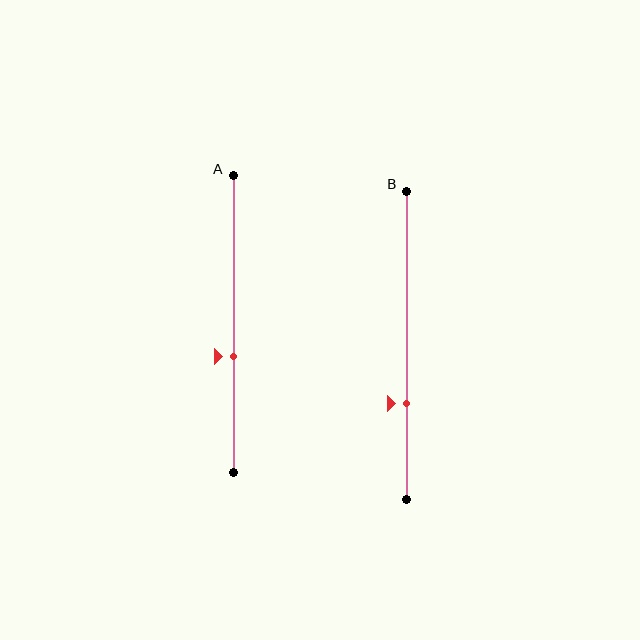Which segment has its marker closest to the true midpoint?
Segment A has its marker closest to the true midpoint.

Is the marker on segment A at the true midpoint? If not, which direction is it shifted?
No, the marker on segment A is shifted downward by about 11% of the segment length.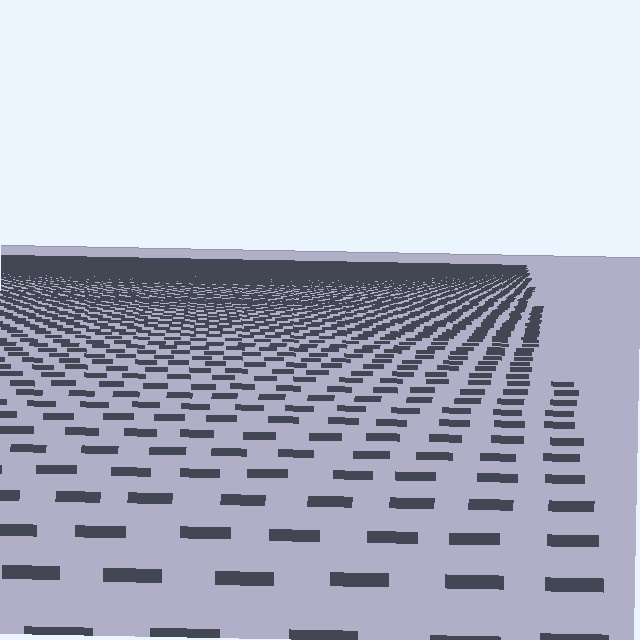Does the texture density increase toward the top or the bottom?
Density increases toward the top.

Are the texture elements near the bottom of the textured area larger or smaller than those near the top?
Larger. Near the bottom, elements are closer to the viewer and appear at a bigger on-screen size.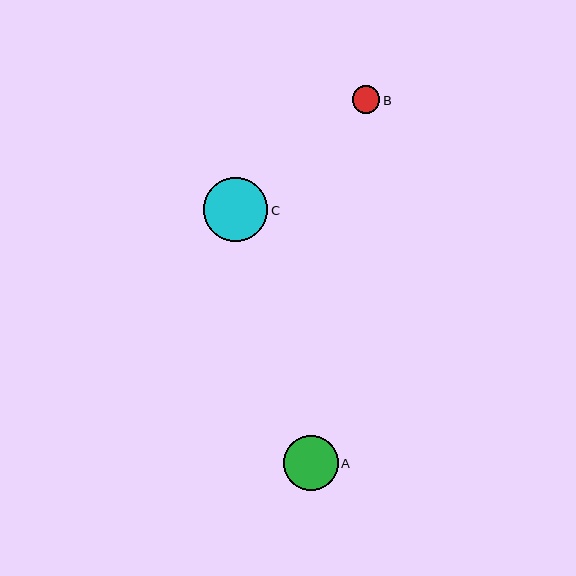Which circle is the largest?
Circle C is the largest with a size of approximately 65 pixels.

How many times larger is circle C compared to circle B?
Circle C is approximately 2.4 times the size of circle B.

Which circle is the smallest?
Circle B is the smallest with a size of approximately 27 pixels.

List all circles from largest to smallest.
From largest to smallest: C, A, B.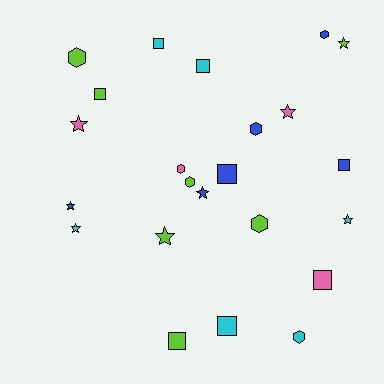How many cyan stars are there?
There are 2 cyan stars.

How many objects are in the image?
There are 23 objects.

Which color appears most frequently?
Lime, with 7 objects.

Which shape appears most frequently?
Square, with 8 objects.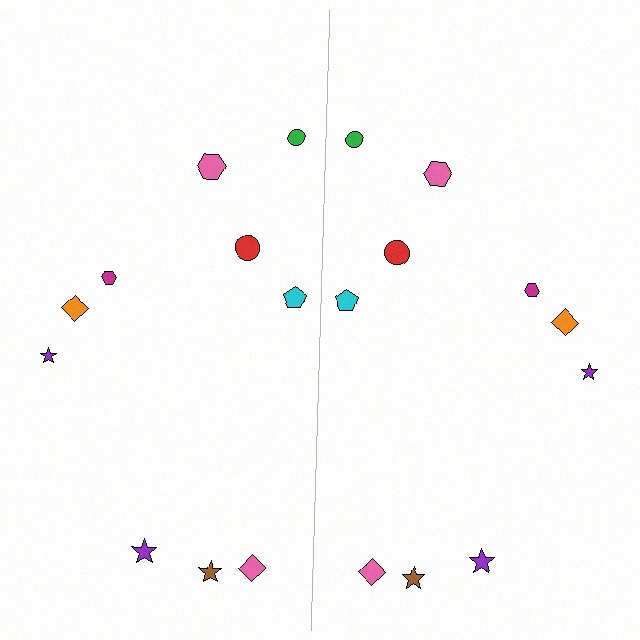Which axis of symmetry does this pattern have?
The pattern has a vertical axis of symmetry running through the center of the image.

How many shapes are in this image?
There are 20 shapes in this image.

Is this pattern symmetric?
Yes, this pattern has bilateral (reflection) symmetry.